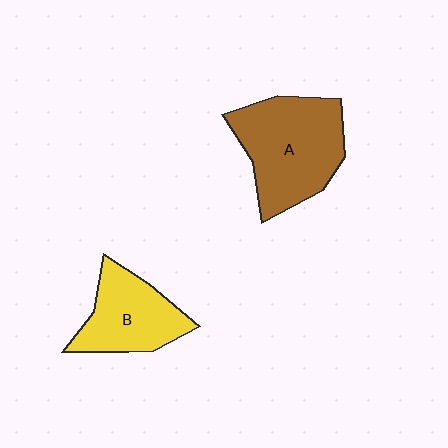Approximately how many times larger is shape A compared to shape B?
Approximately 1.4 times.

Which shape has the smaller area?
Shape B (yellow).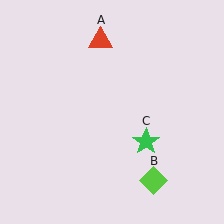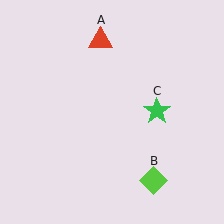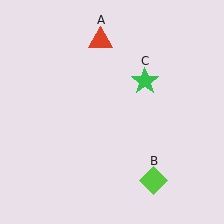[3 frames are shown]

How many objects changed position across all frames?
1 object changed position: green star (object C).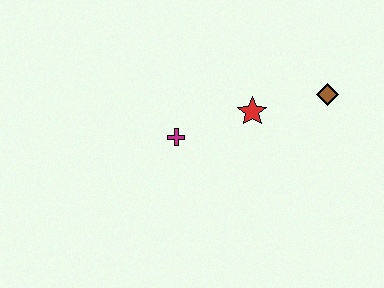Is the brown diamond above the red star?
Yes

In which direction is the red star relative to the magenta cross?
The red star is to the right of the magenta cross.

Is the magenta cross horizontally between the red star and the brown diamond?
No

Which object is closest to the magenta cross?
The red star is closest to the magenta cross.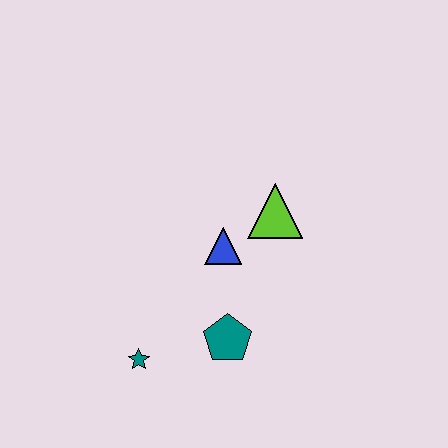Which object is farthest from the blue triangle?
The teal star is farthest from the blue triangle.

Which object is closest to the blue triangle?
The lime triangle is closest to the blue triangle.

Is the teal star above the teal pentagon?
No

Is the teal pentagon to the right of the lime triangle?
No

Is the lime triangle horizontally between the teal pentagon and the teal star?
No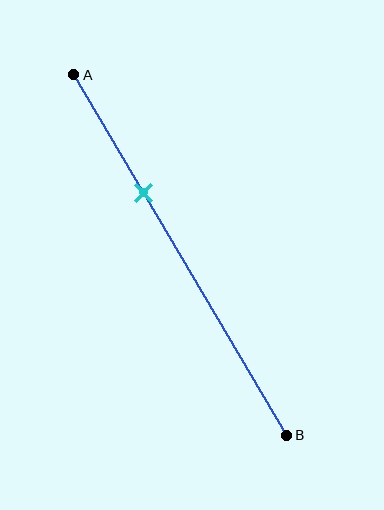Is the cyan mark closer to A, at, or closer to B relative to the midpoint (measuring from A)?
The cyan mark is closer to point A than the midpoint of segment AB.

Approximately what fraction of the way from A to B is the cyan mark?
The cyan mark is approximately 35% of the way from A to B.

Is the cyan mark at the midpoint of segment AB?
No, the mark is at about 35% from A, not at the 50% midpoint.